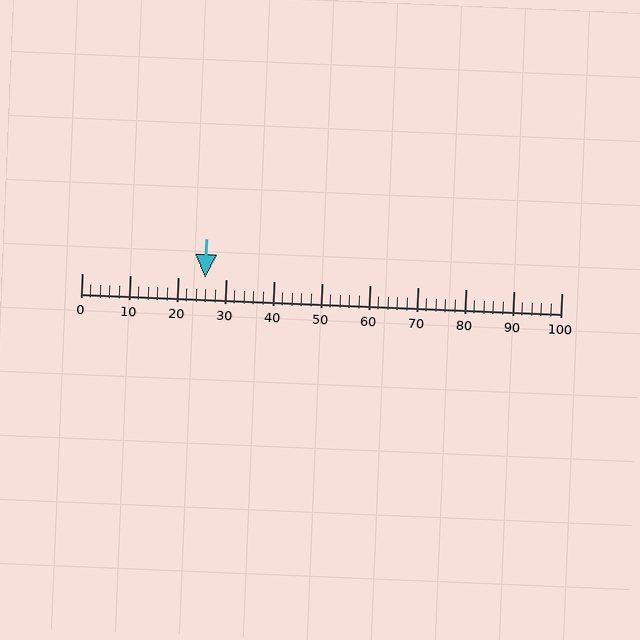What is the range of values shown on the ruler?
The ruler shows values from 0 to 100.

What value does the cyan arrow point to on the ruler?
The cyan arrow points to approximately 26.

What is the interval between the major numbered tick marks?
The major tick marks are spaced 10 units apart.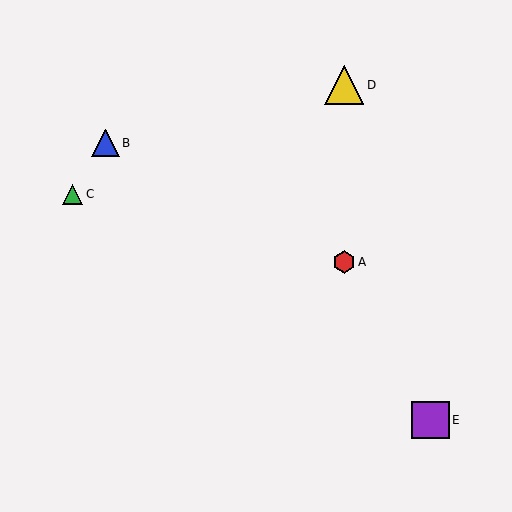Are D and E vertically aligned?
No, D is at x≈344 and E is at x≈430.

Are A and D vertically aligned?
Yes, both are at x≈344.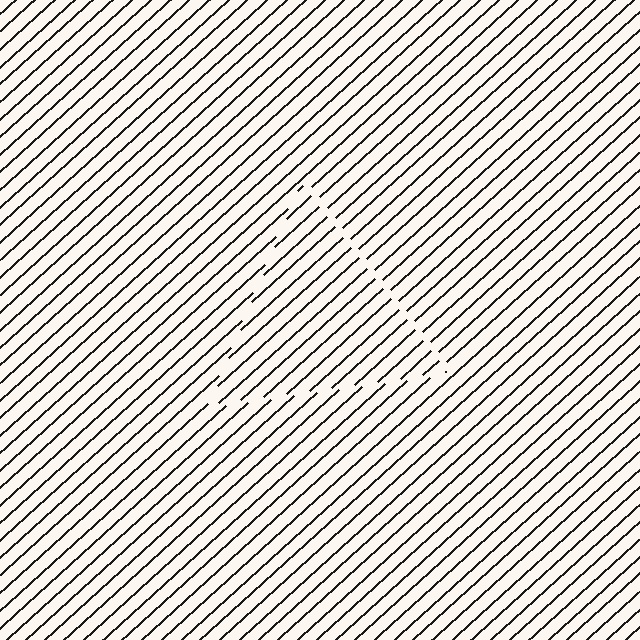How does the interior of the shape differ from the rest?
The interior of the shape contains the same grating, shifted by half a period — the contour is defined by the phase discontinuity where line-ends from the inner and outer gratings abut.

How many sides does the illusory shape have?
3 sides — the line-ends trace a triangle.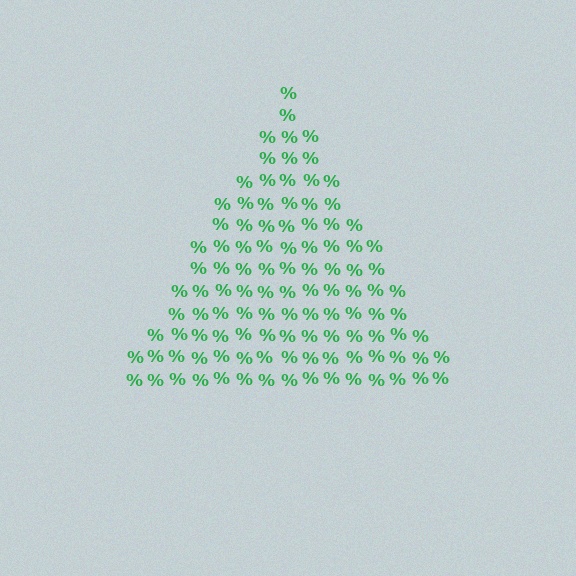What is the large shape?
The large shape is a triangle.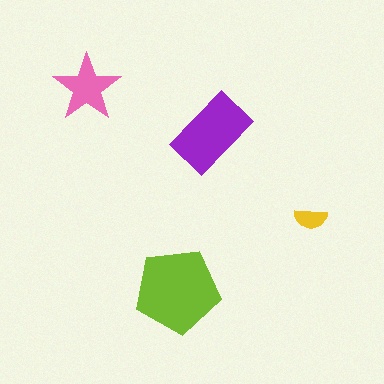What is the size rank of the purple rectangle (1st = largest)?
2nd.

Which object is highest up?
The pink star is topmost.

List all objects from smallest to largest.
The yellow semicircle, the pink star, the purple rectangle, the lime pentagon.